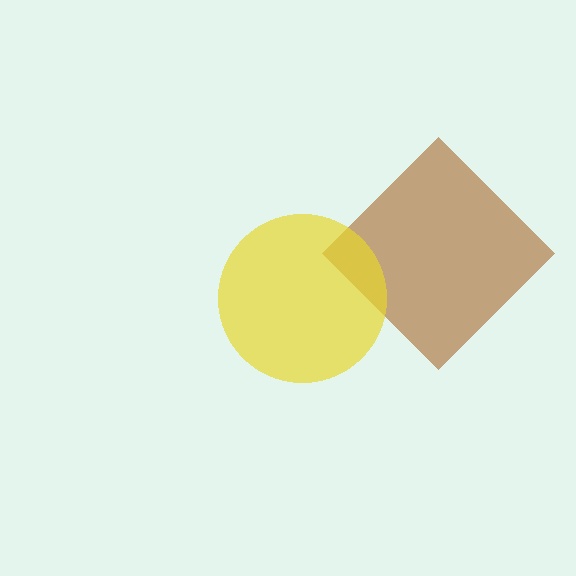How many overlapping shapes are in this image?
There are 2 overlapping shapes in the image.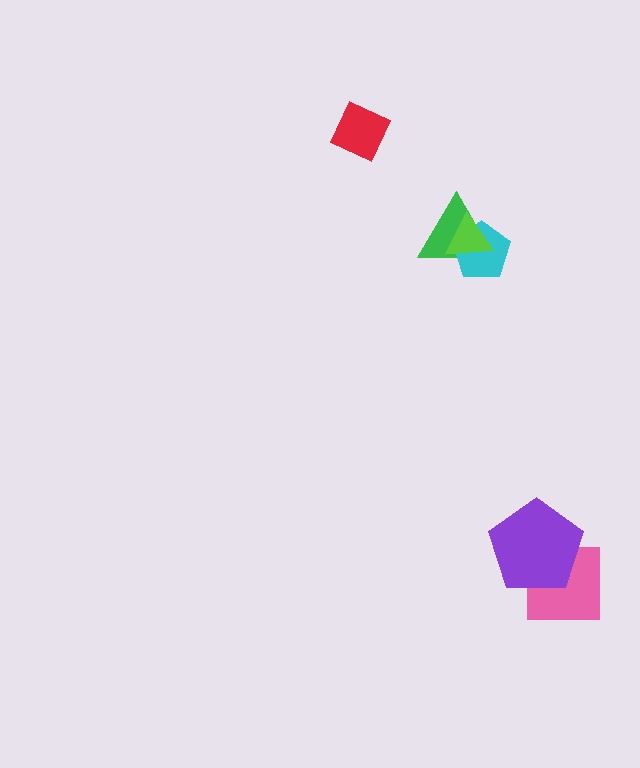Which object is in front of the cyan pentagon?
The lime triangle is in front of the cyan pentagon.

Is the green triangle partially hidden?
Yes, it is partially covered by another shape.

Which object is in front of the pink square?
The purple pentagon is in front of the pink square.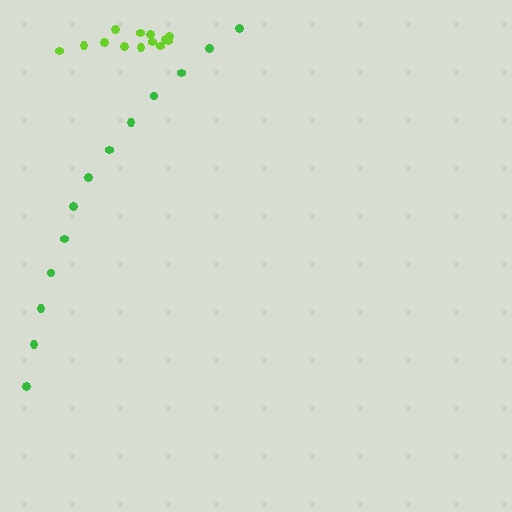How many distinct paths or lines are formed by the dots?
There are 2 distinct paths.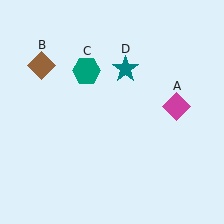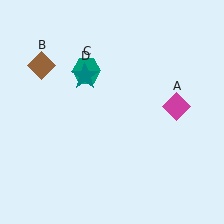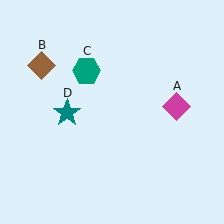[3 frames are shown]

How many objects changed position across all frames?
1 object changed position: teal star (object D).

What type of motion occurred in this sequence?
The teal star (object D) rotated counterclockwise around the center of the scene.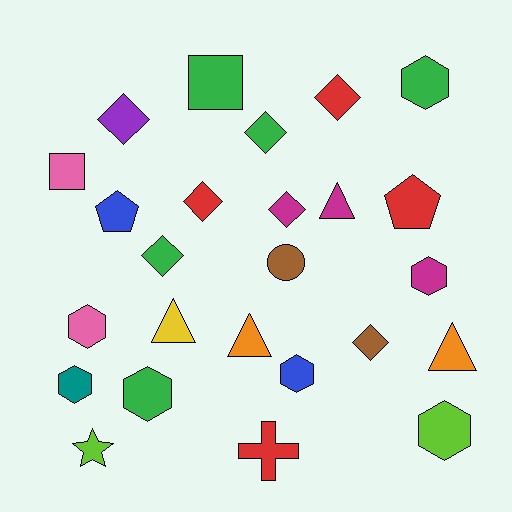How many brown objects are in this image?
There are 2 brown objects.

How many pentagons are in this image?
There are 2 pentagons.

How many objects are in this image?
There are 25 objects.